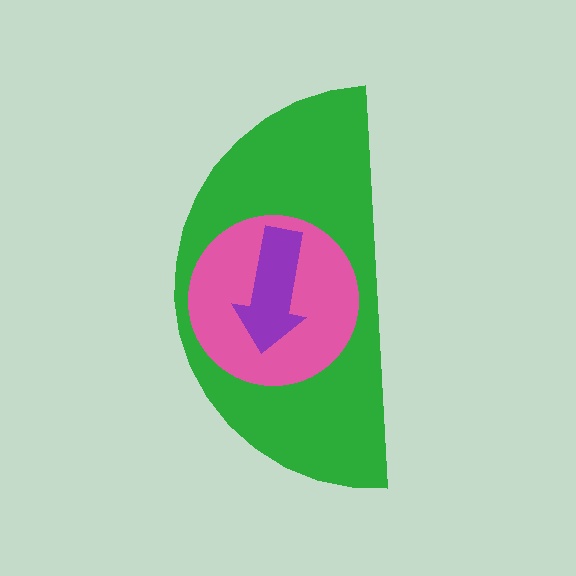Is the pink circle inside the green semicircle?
Yes.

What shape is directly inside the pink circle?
The purple arrow.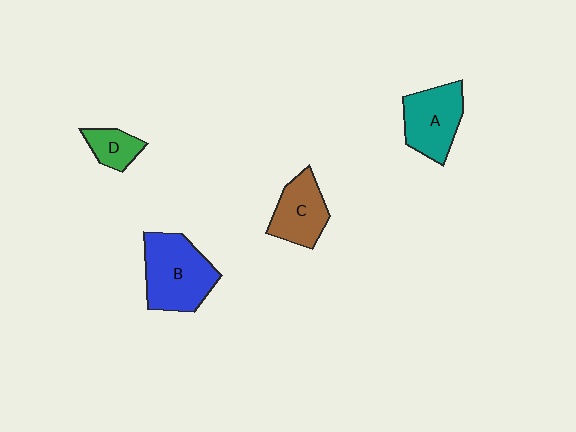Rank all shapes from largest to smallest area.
From largest to smallest: B (blue), A (teal), C (brown), D (green).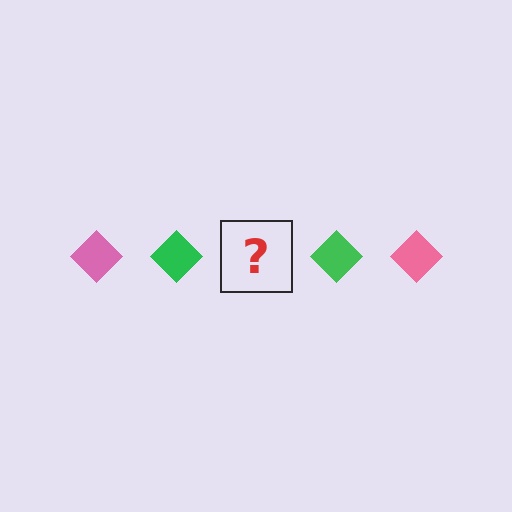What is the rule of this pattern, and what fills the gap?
The rule is that the pattern cycles through pink, green diamonds. The gap should be filled with a pink diamond.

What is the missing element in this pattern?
The missing element is a pink diamond.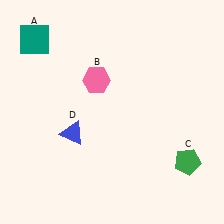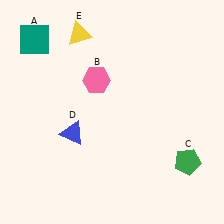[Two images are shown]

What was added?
A yellow triangle (E) was added in Image 2.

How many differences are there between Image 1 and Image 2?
There is 1 difference between the two images.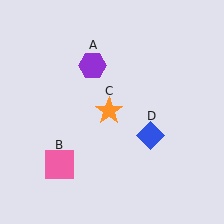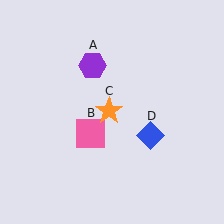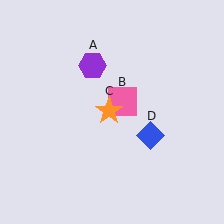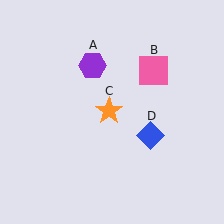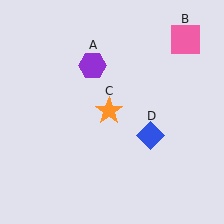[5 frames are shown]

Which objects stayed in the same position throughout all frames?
Purple hexagon (object A) and orange star (object C) and blue diamond (object D) remained stationary.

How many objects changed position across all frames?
1 object changed position: pink square (object B).